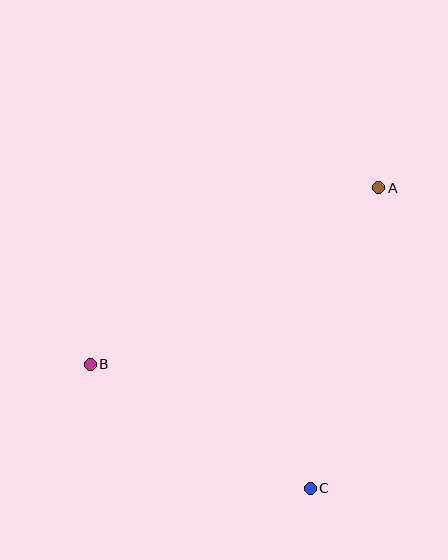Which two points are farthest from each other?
Points A and B are farthest from each other.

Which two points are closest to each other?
Points B and C are closest to each other.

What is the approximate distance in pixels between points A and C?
The distance between A and C is approximately 308 pixels.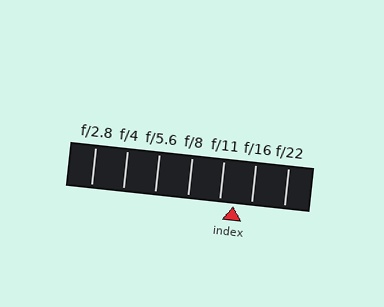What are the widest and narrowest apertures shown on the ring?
The widest aperture shown is f/2.8 and the narrowest is f/22.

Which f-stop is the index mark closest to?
The index mark is closest to f/11.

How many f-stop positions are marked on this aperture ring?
There are 7 f-stop positions marked.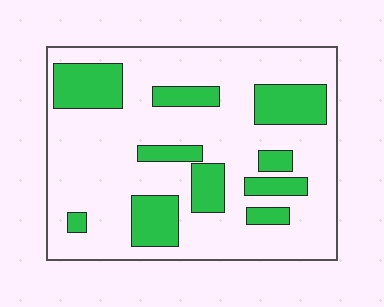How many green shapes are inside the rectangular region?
10.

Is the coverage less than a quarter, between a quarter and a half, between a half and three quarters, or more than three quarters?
Between a quarter and a half.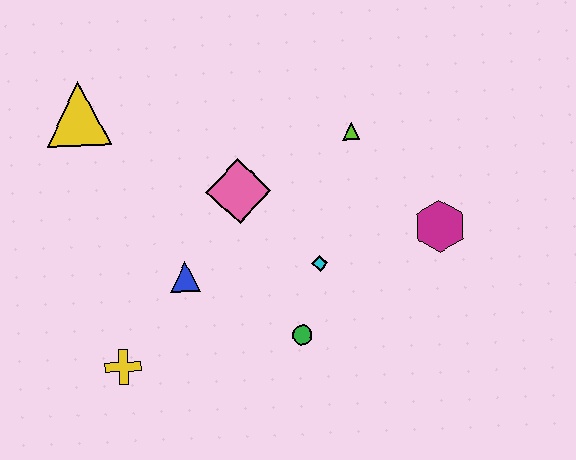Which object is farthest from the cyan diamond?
The yellow triangle is farthest from the cyan diamond.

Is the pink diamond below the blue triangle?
No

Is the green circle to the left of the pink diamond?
No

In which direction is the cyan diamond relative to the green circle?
The cyan diamond is above the green circle.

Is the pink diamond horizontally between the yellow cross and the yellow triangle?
No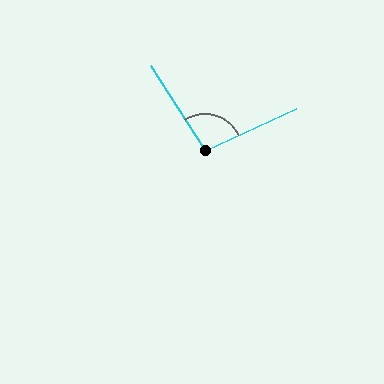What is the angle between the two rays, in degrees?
Approximately 98 degrees.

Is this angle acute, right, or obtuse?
It is obtuse.